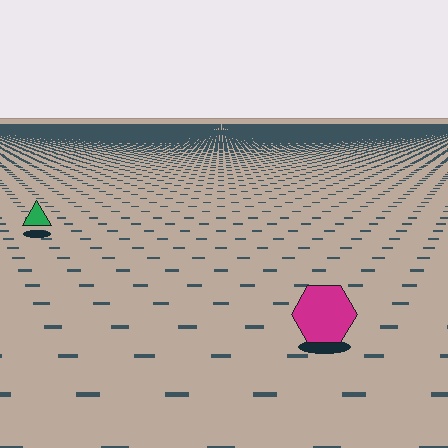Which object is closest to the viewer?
The magenta hexagon is closest. The texture marks near it are larger and more spread out.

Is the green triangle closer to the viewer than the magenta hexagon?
No. The magenta hexagon is closer — you can tell from the texture gradient: the ground texture is coarser near it.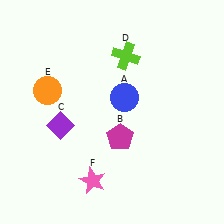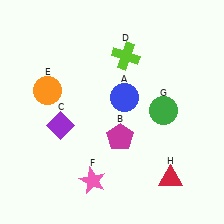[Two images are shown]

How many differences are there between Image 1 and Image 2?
There are 2 differences between the two images.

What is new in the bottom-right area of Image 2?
A red triangle (H) was added in the bottom-right area of Image 2.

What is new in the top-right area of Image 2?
A green circle (G) was added in the top-right area of Image 2.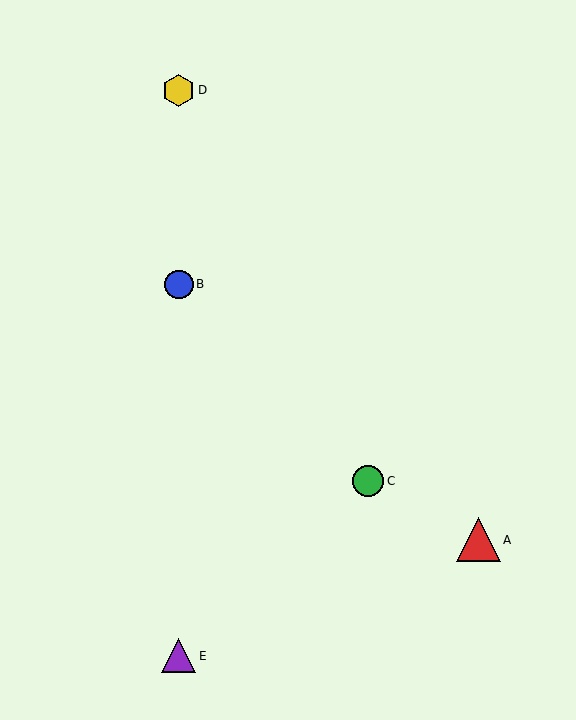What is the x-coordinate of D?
Object D is at x≈179.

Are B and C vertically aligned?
No, B is at x≈179 and C is at x≈368.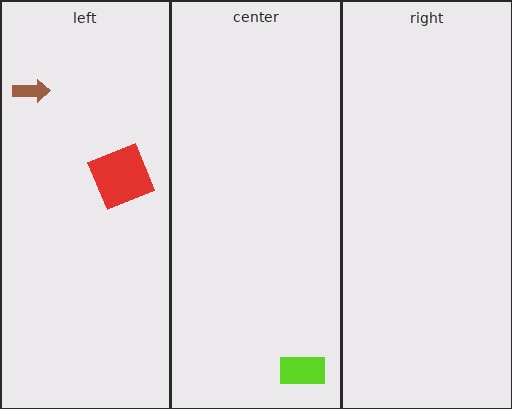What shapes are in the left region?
The brown arrow, the red square.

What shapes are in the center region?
The lime rectangle.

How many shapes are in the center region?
1.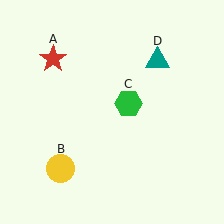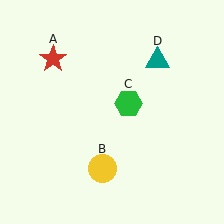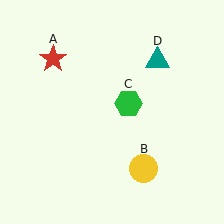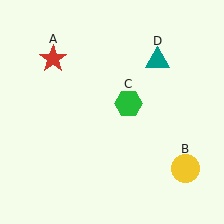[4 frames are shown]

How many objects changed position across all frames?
1 object changed position: yellow circle (object B).